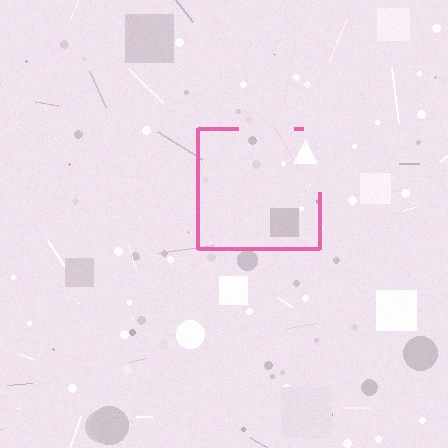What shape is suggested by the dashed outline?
The dashed outline suggests a square.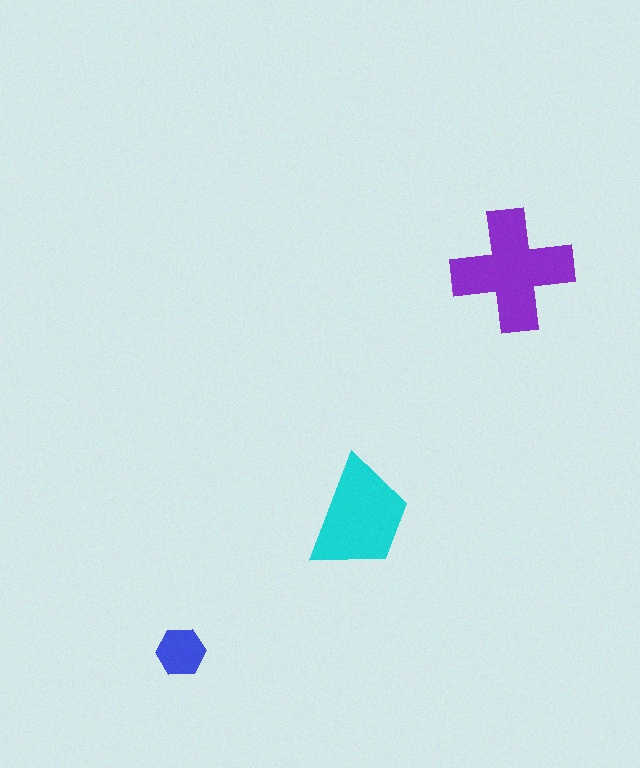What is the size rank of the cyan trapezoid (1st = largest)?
2nd.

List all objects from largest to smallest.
The purple cross, the cyan trapezoid, the blue hexagon.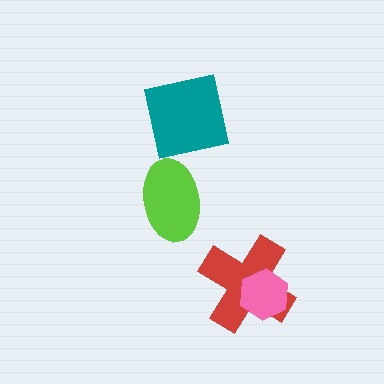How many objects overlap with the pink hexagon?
1 object overlaps with the pink hexagon.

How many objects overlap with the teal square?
0 objects overlap with the teal square.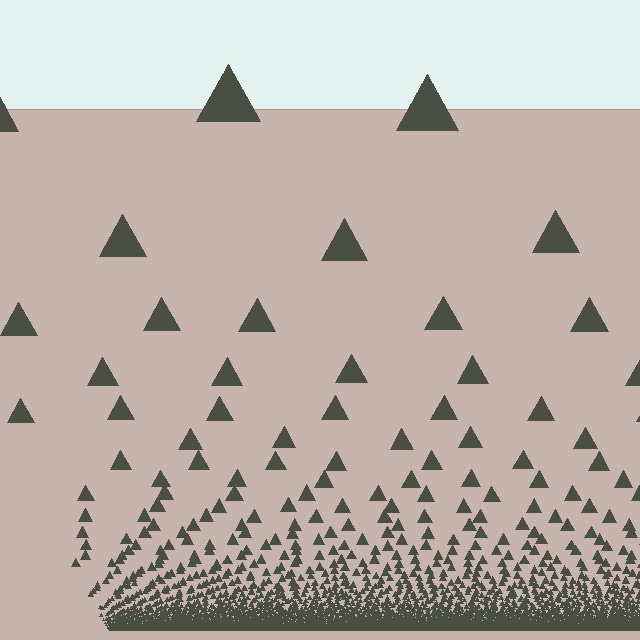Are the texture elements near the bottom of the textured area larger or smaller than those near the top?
Smaller. The gradient is inverted — elements near the bottom are smaller and denser.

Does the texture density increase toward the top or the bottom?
Density increases toward the bottom.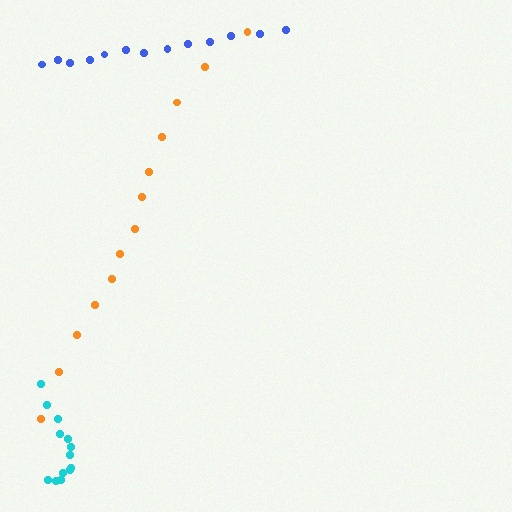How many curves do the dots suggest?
There are 3 distinct paths.